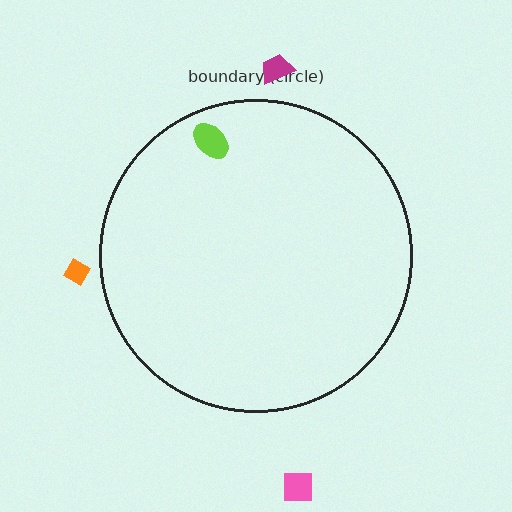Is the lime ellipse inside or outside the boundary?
Inside.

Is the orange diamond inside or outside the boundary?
Outside.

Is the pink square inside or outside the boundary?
Outside.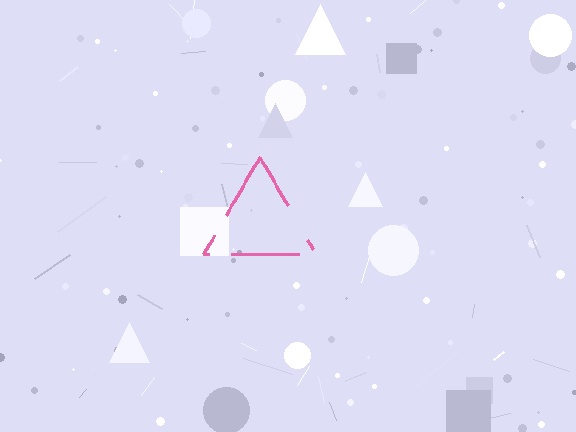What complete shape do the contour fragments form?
The contour fragments form a triangle.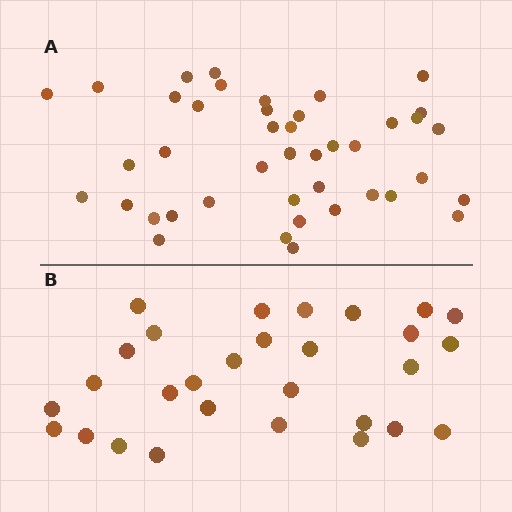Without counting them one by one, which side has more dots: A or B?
Region A (the top region) has more dots.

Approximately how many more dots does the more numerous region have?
Region A has approximately 15 more dots than region B.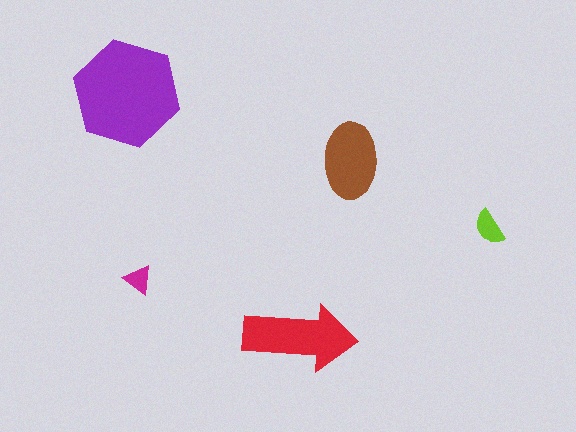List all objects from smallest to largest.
The magenta triangle, the lime semicircle, the brown ellipse, the red arrow, the purple hexagon.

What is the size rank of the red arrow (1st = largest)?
2nd.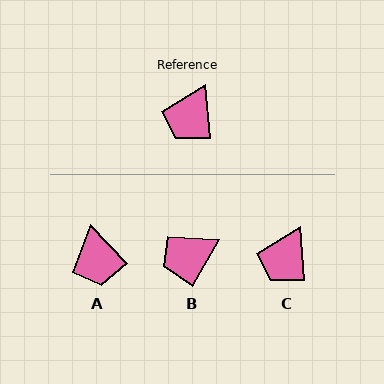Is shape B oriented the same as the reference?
No, it is off by about 35 degrees.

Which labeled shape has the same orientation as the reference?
C.